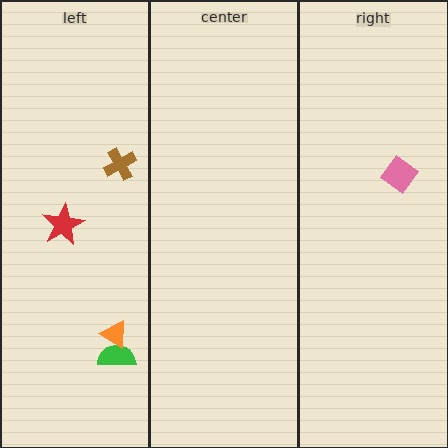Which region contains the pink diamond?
The right region.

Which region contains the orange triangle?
The left region.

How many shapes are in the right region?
1.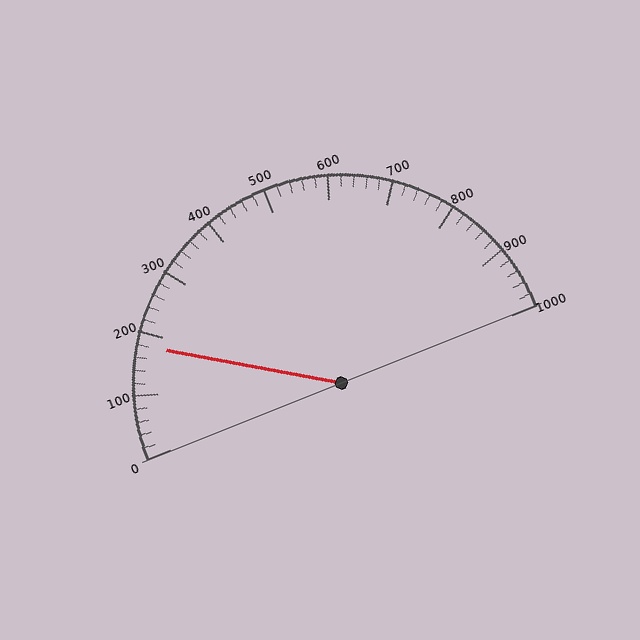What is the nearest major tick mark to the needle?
The nearest major tick mark is 200.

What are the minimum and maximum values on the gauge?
The gauge ranges from 0 to 1000.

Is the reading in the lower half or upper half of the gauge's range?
The reading is in the lower half of the range (0 to 1000).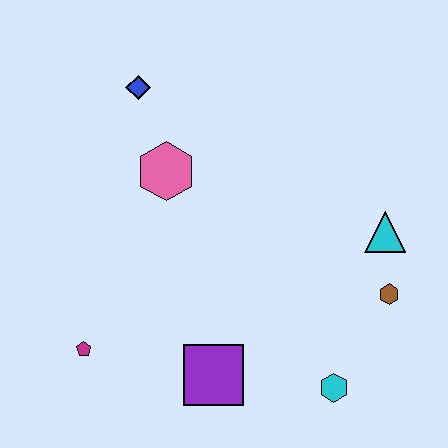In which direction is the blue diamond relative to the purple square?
The blue diamond is above the purple square.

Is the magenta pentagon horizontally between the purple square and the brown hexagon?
No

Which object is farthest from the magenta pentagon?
The cyan triangle is farthest from the magenta pentagon.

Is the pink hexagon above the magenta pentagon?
Yes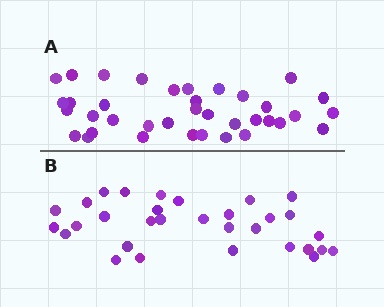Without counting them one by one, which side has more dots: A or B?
Region A (the top region) has more dots.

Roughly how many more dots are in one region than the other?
Region A has about 6 more dots than region B.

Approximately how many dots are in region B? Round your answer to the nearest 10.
About 30 dots. (The exact count is 31, which rounds to 30.)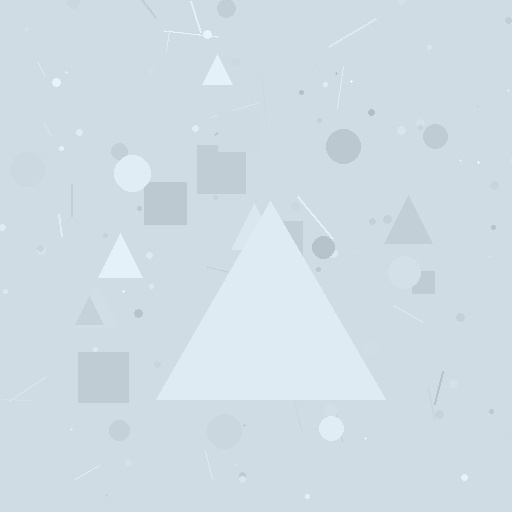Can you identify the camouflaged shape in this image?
The camouflaged shape is a triangle.